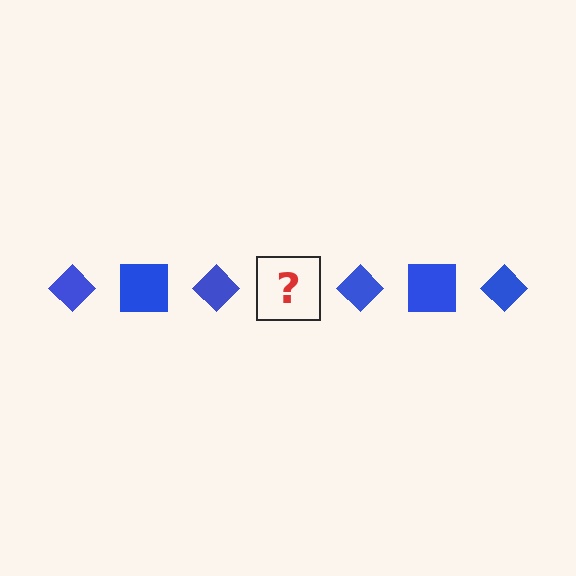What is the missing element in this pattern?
The missing element is a blue square.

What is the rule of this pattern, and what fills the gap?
The rule is that the pattern cycles through diamond, square shapes in blue. The gap should be filled with a blue square.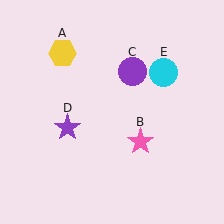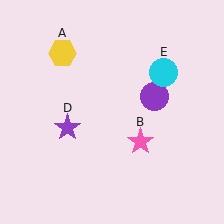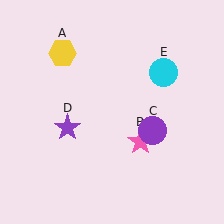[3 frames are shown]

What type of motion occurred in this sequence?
The purple circle (object C) rotated clockwise around the center of the scene.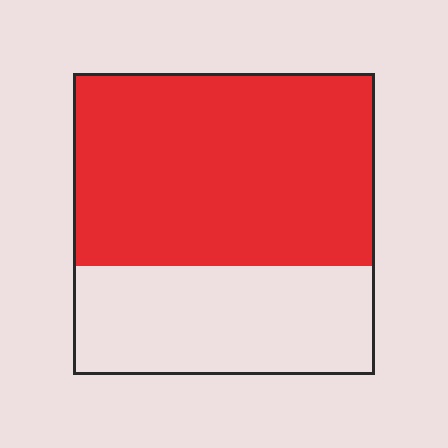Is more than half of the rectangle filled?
Yes.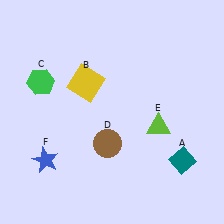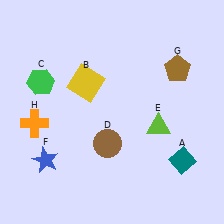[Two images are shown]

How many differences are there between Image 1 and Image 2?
There are 2 differences between the two images.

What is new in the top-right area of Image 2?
A brown pentagon (G) was added in the top-right area of Image 2.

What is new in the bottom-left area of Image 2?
An orange cross (H) was added in the bottom-left area of Image 2.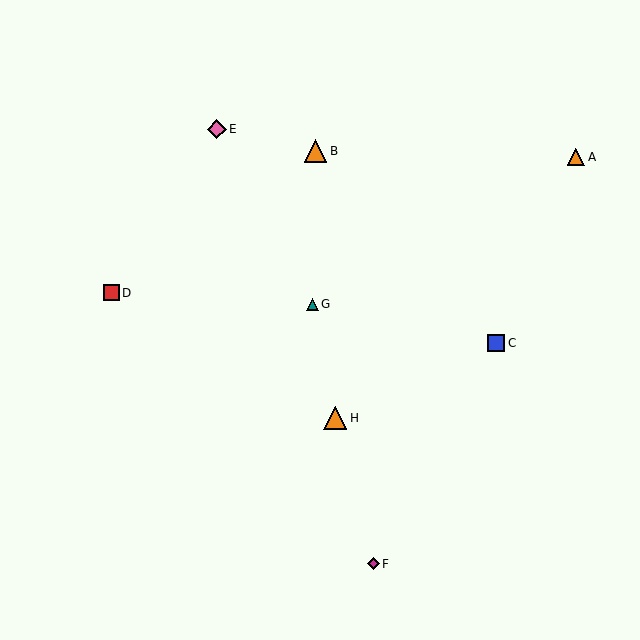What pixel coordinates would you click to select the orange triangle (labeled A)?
Click at (576, 157) to select the orange triangle A.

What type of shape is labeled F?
Shape F is a magenta diamond.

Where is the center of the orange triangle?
The center of the orange triangle is at (335, 418).